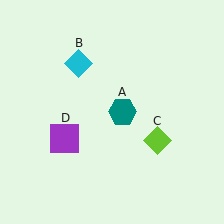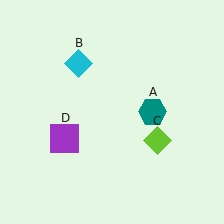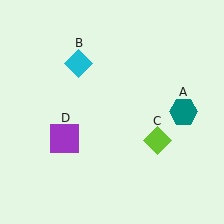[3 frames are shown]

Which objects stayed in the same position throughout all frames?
Cyan diamond (object B) and lime diamond (object C) and purple square (object D) remained stationary.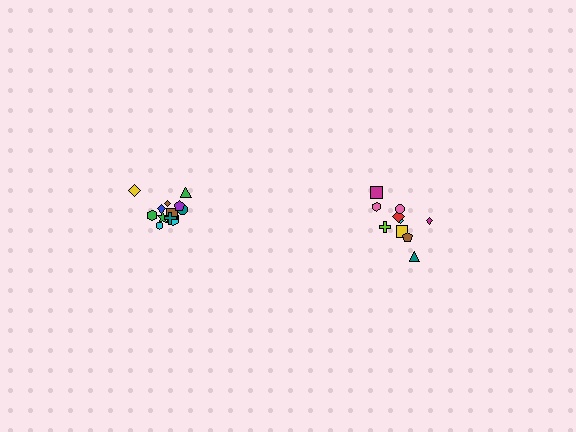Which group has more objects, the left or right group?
The left group.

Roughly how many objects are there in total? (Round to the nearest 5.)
Roughly 20 objects in total.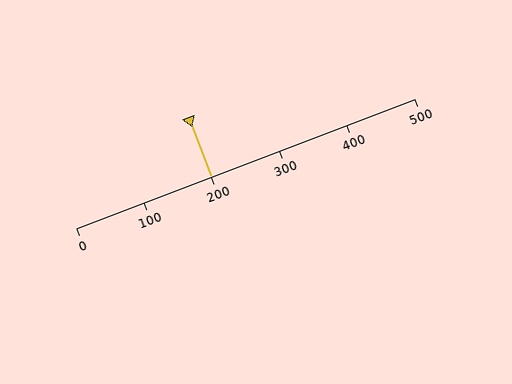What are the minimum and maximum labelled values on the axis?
The axis runs from 0 to 500.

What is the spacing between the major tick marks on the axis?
The major ticks are spaced 100 apart.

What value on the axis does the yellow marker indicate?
The marker indicates approximately 200.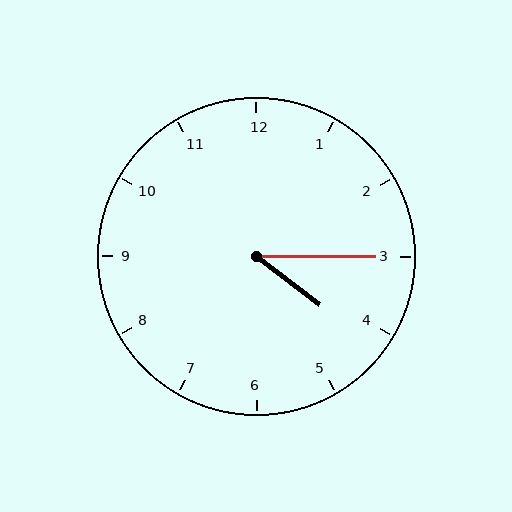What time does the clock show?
4:15.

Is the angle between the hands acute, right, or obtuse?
It is acute.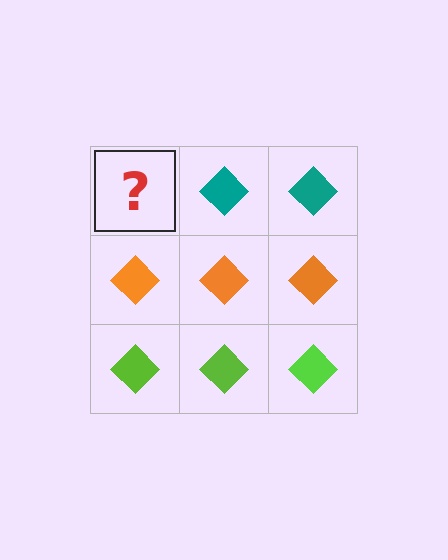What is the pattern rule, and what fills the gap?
The rule is that each row has a consistent color. The gap should be filled with a teal diamond.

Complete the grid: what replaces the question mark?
The question mark should be replaced with a teal diamond.